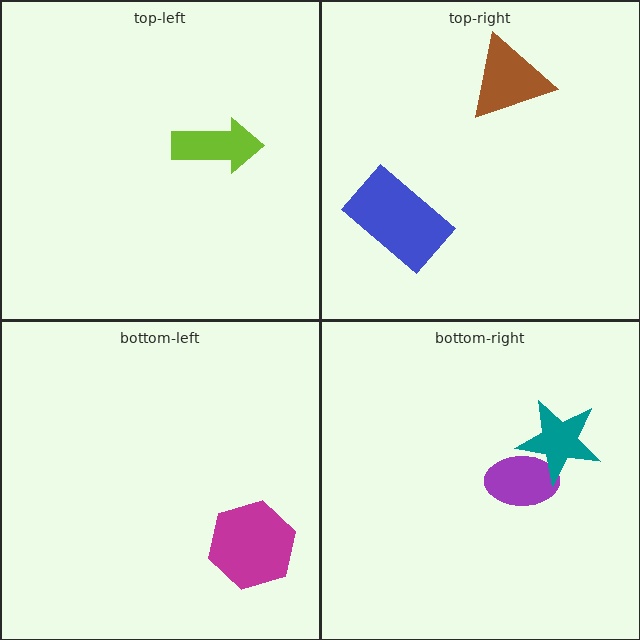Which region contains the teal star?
The bottom-right region.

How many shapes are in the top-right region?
2.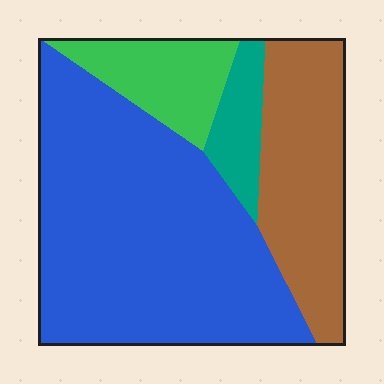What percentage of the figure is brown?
Brown covers roughly 25% of the figure.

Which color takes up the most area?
Blue, at roughly 55%.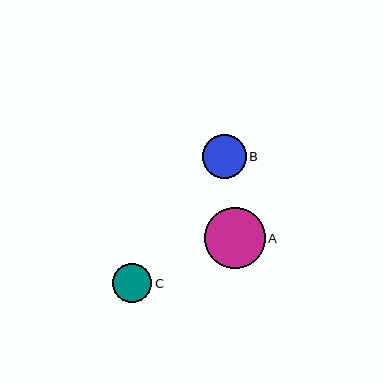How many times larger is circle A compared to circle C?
Circle A is approximately 1.6 times the size of circle C.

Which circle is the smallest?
Circle C is the smallest with a size of approximately 39 pixels.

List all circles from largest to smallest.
From largest to smallest: A, B, C.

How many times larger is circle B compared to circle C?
Circle B is approximately 1.1 times the size of circle C.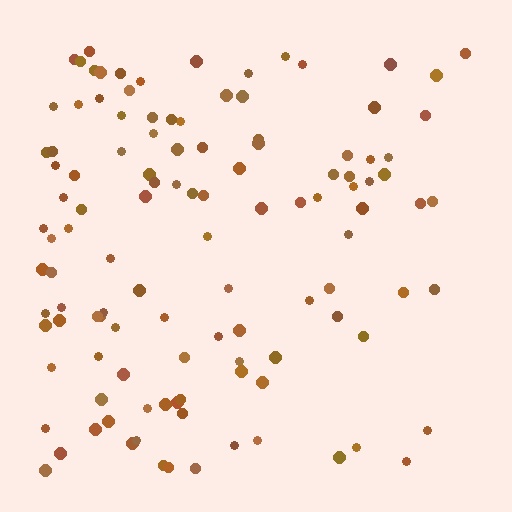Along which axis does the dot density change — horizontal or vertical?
Horizontal.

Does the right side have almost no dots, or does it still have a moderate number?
Still a moderate number, just noticeably fewer than the left.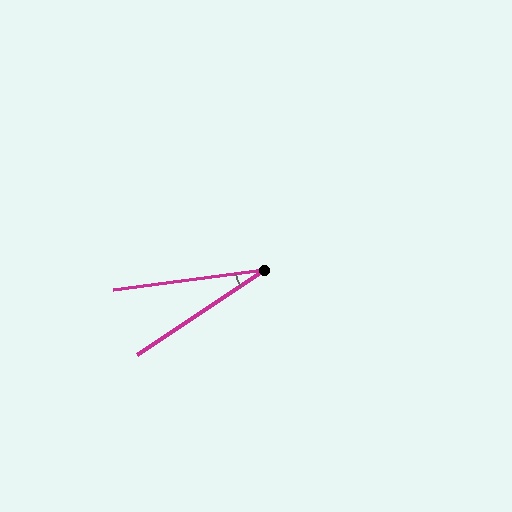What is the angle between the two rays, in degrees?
Approximately 26 degrees.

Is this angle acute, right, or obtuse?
It is acute.